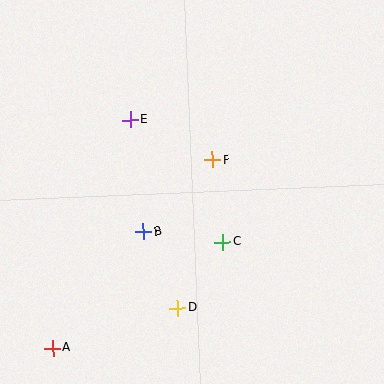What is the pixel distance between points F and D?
The distance between F and D is 153 pixels.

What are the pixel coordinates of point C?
Point C is at (223, 242).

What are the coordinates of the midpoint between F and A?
The midpoint between F and A is at (133, 254).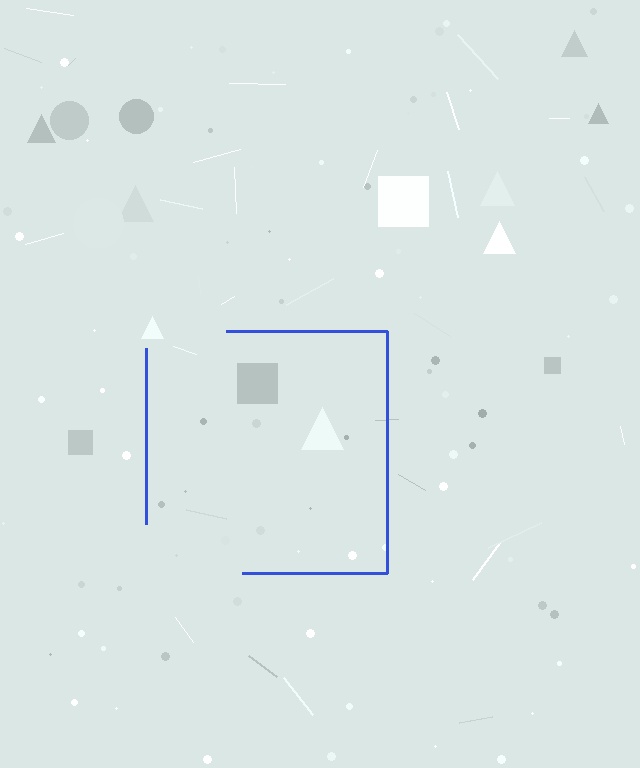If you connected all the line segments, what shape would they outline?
They would outline a square.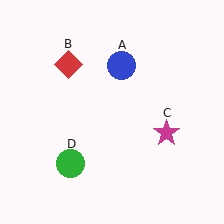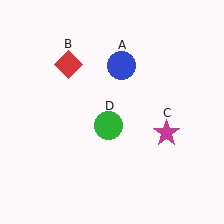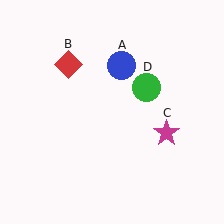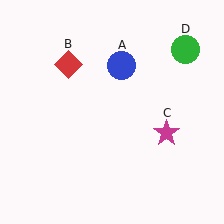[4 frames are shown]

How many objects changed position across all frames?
1 object changed position: green circle (object D).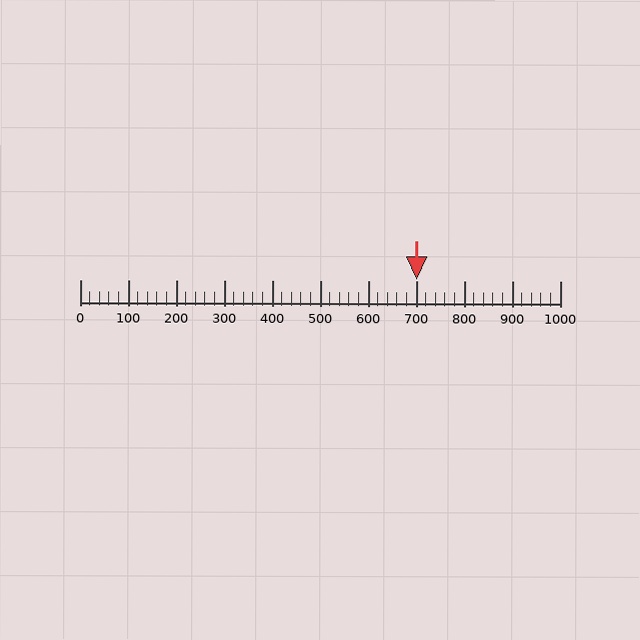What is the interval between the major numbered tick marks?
The major tick marks are spaced 100 units apart.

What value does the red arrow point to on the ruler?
The red arrow points to approximately 700.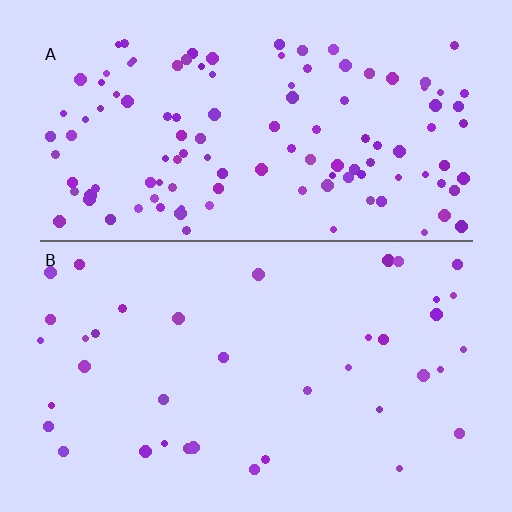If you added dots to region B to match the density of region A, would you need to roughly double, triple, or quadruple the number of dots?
Approximately triple.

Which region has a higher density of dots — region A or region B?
A (the top).